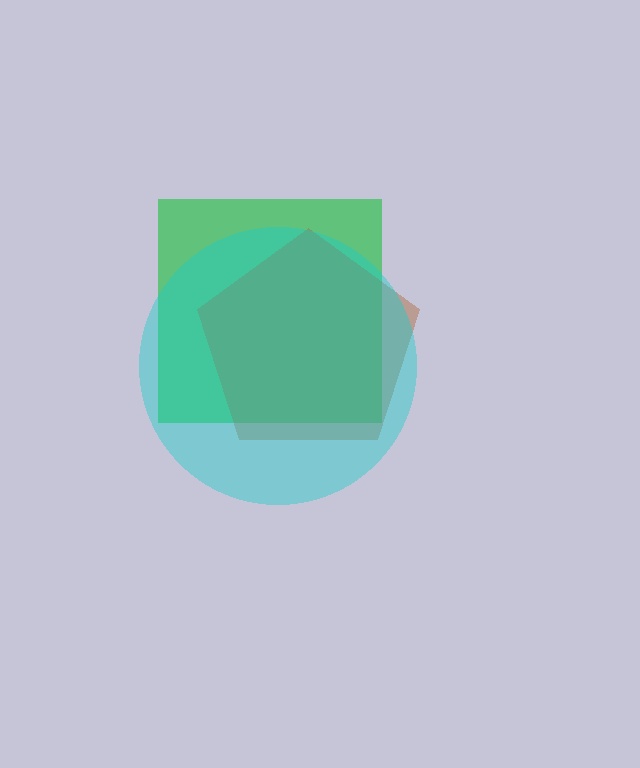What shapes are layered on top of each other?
The layered shapes are: a green square, a brown pentagon, a cyan circle.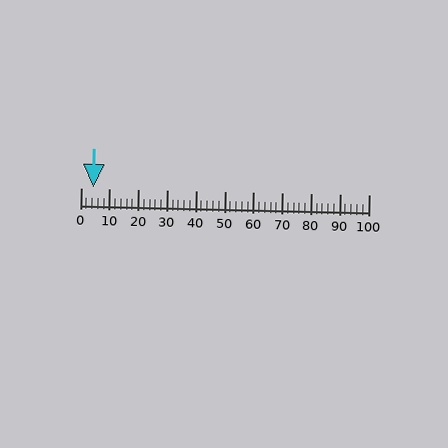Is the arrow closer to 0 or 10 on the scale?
The arrow is closer to 0.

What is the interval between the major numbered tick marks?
The major tick marks are spaced 10 units apart.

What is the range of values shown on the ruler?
The ruler shows values from 0 to 100.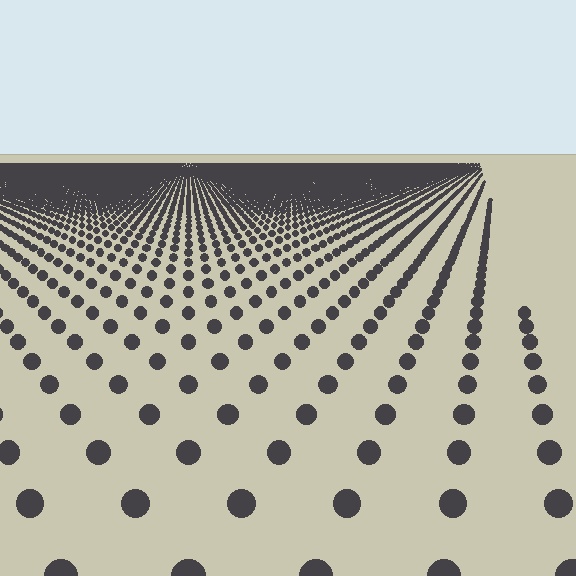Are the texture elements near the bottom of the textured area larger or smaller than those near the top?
Larger. Near the bottom, elements are closer to the viewer and appear at a bigger on-screen size.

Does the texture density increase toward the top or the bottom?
Density increases toward the top.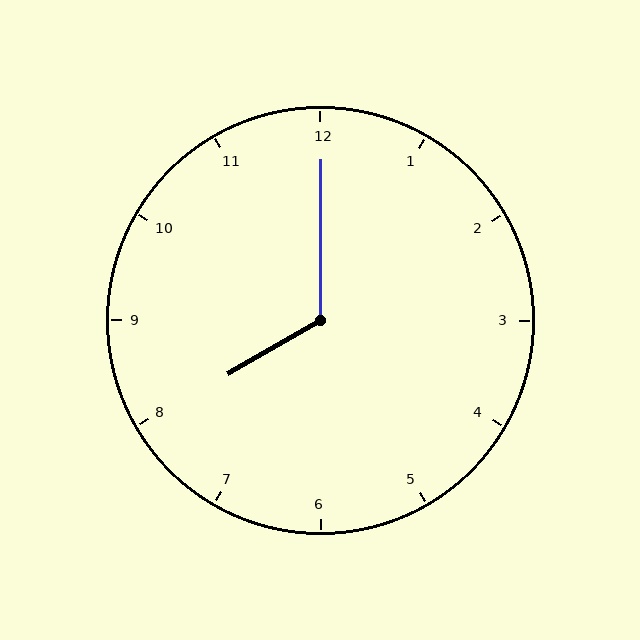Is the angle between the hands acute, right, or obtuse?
It is obtuse.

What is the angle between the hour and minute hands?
Approximately 120 degrees.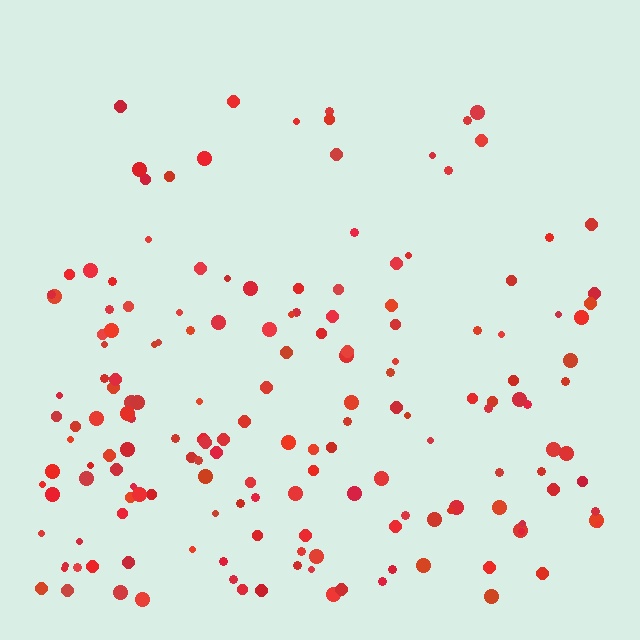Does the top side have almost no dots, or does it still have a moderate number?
Still a moderate number, just noticeably fewer than the bottom.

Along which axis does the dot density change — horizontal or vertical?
Vertical.